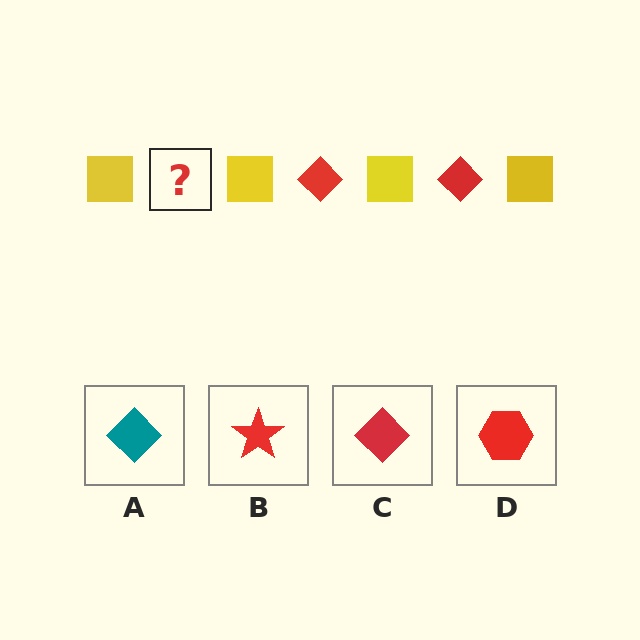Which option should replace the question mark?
Option C.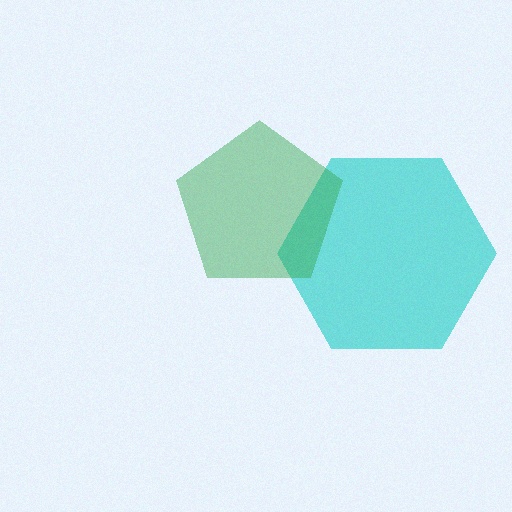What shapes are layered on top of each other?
The layered shapes are: a cyan hexagon, a green pentagon.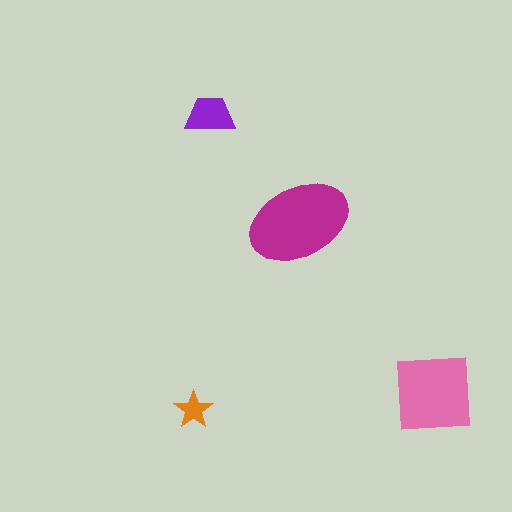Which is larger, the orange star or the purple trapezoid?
The purple trapezoid.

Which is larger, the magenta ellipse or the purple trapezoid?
The magenta ellipse.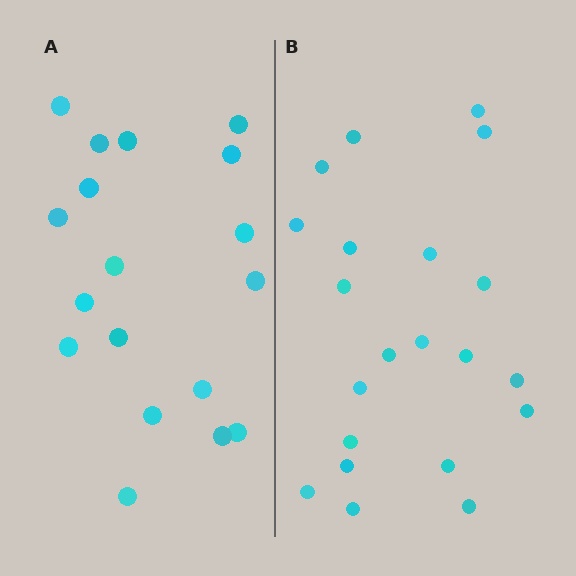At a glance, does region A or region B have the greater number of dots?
Region B (the right region) has more dots.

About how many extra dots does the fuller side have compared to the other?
Region B has just a few more — roughly 2 or 3 more dots than region A.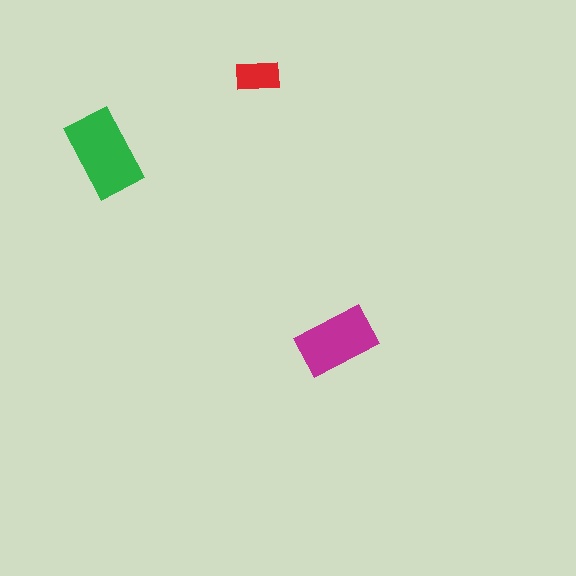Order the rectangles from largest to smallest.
the green one, the magenta one, the red one.